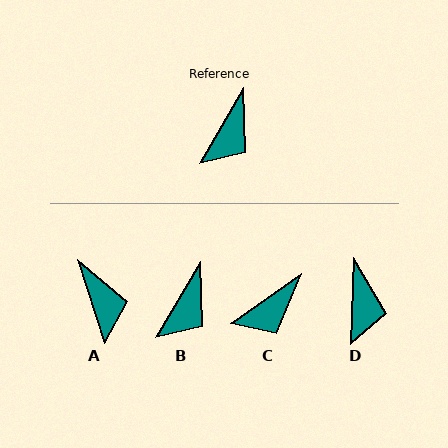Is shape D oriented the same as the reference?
No, it is off by about 28 degrees.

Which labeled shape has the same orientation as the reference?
B.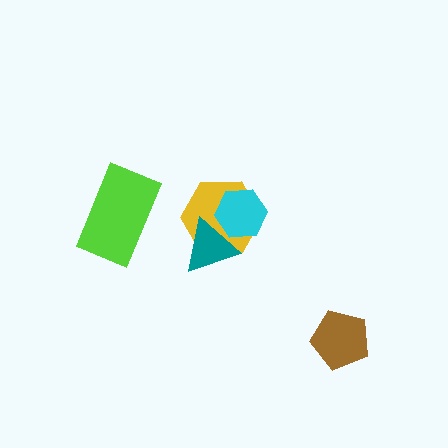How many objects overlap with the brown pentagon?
0 objects overlap with the brown pentagon.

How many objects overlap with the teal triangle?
2 objects overlap with the teal triangle.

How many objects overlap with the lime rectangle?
0 objects overlap with the lime rectangle.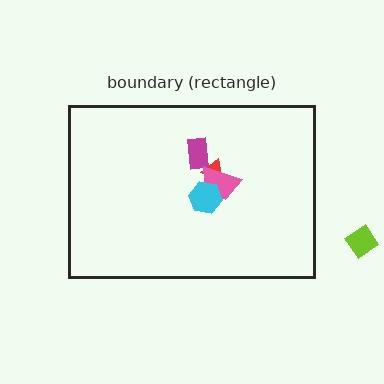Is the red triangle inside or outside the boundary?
Inside.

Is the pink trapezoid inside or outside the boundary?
Inside.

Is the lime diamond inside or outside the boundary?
Outside.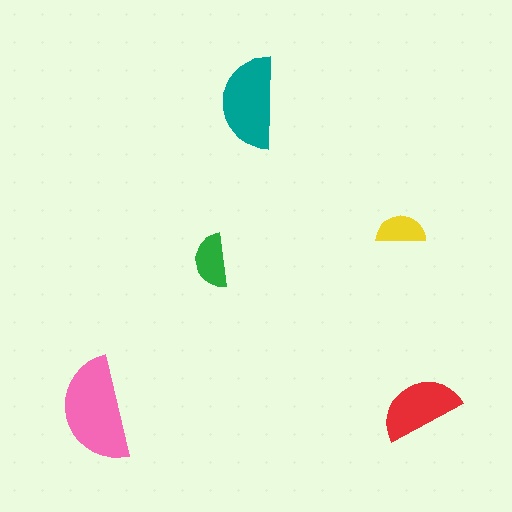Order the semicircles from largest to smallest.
the pink one, the teal one, the red one, the green one, the yellow one.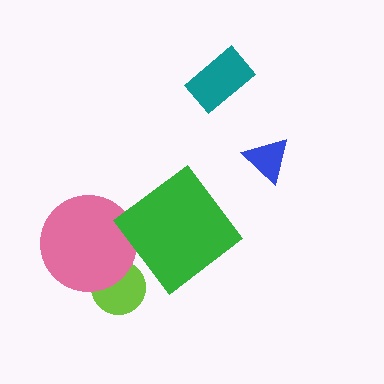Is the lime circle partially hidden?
Yes, it is partially covered by another shape.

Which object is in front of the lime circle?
The pink circle is in front of the lime circle.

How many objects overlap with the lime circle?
1 object overlaps with the lime circle.